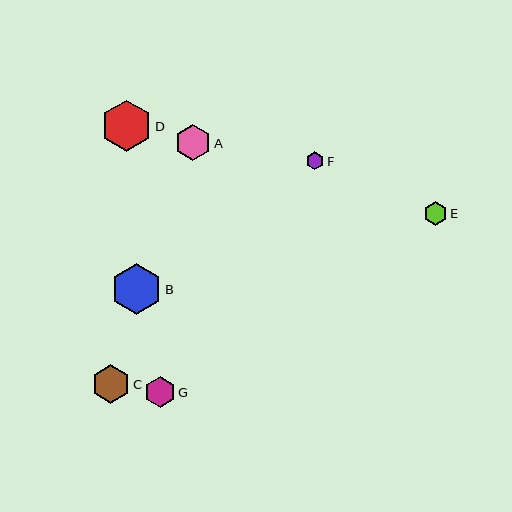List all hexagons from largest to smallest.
From largest to smallest: D, B, C, A, G, E, F.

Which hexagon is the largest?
Hexagon D is the largest with a size of approximately 51 pixels.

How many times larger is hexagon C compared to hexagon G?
Hexagon C is approximately 1.3 times the size of hexagon G.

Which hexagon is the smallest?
Hexagon F is the smallest with a size of approximately 18 pixels.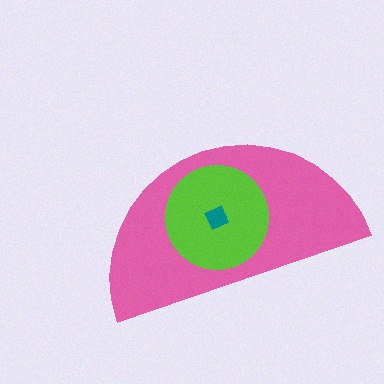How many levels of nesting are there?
3.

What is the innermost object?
The teal diamond.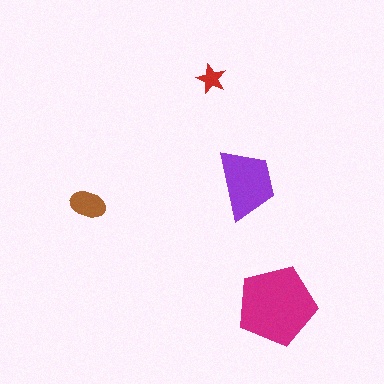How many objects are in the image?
There are 4 objects in the image.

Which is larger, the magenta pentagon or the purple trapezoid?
The magenta pentagon.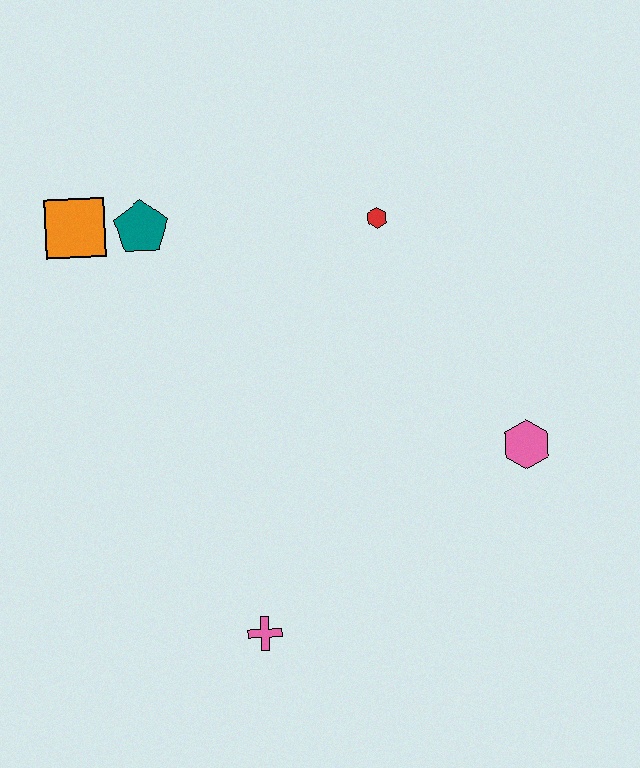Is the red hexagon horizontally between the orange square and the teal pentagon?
No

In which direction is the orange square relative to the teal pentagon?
The orange square is to the left of the teal pentagon.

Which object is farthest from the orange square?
The pink hexagon is farthest from the orange square.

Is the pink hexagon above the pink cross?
Yes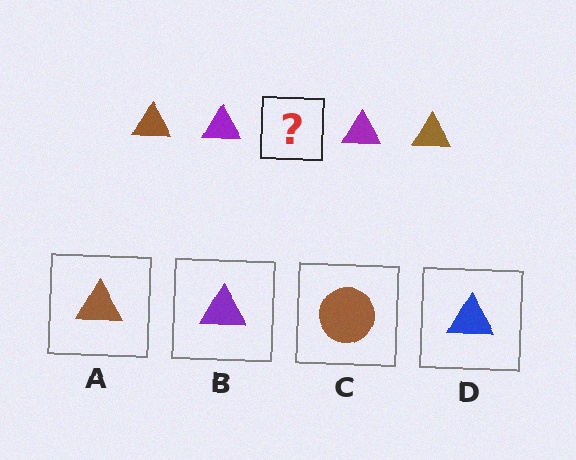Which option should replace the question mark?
Option A.